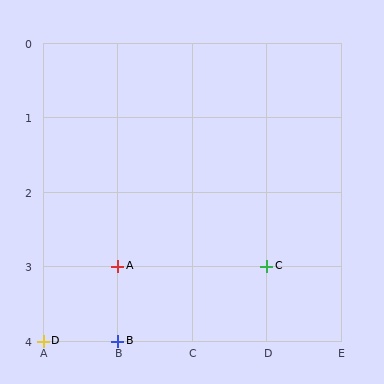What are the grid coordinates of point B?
Point B is at grid coordinates (B, 4).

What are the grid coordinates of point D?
Point D is at grid coordinates (A, 4).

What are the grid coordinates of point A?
Point A is at grid coordinates (B, 3).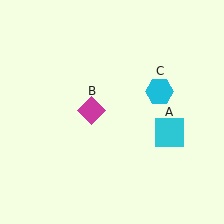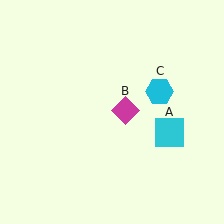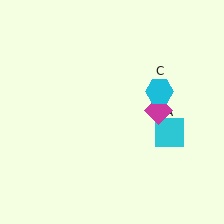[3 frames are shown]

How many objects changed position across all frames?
1 object changed position: magenta diamond (object B).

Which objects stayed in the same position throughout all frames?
Cyan square (object A) and cyan hexagon (object C) remained stationary.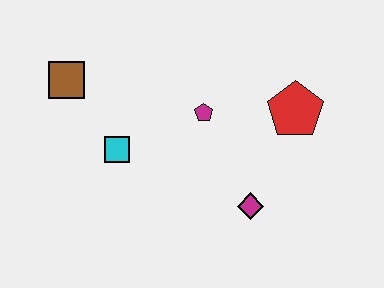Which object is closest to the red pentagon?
The magenta pentagon is closest to the red pentagon.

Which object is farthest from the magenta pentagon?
The brown square is farthest from the magenta pentagon.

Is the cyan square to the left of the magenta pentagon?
Yes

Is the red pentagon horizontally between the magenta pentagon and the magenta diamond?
No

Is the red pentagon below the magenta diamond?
No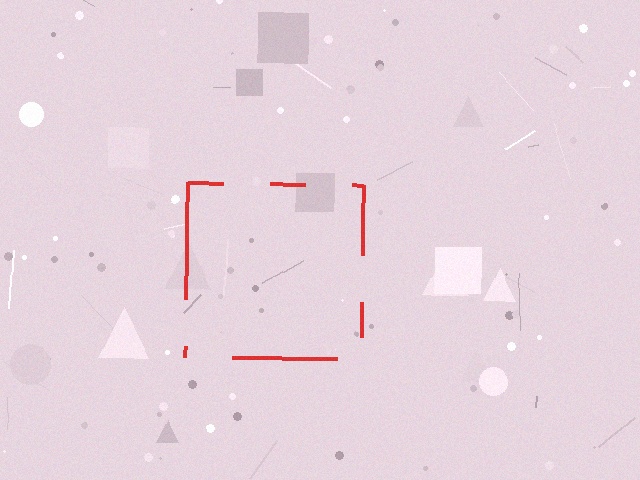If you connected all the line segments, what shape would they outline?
They would outline a square.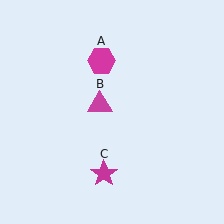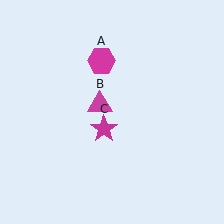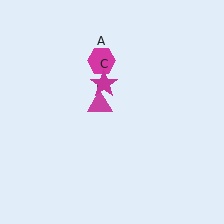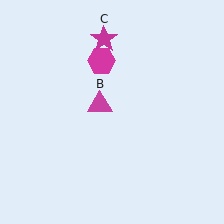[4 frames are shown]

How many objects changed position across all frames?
1 object changed position: magenta star (object C).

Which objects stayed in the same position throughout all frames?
Magenta hexagon (object A) and magenta triangle (object B) remained stationary.